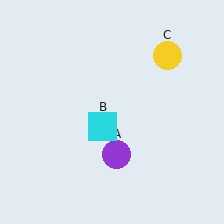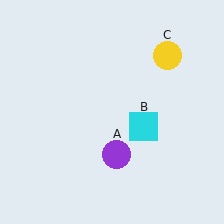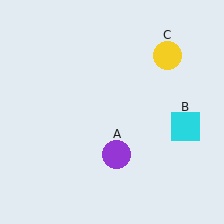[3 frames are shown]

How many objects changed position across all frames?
1 object changed position: cyan square (object B).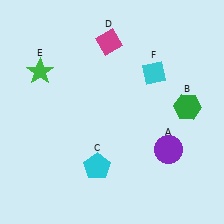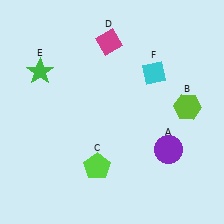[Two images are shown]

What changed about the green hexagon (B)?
In Image 1, B is green. In Image 2, it changed to lime.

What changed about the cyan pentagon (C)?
In Image 1, C is cyan. In Image 2, it changed to lime.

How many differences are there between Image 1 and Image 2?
There are 2 differences between the two images.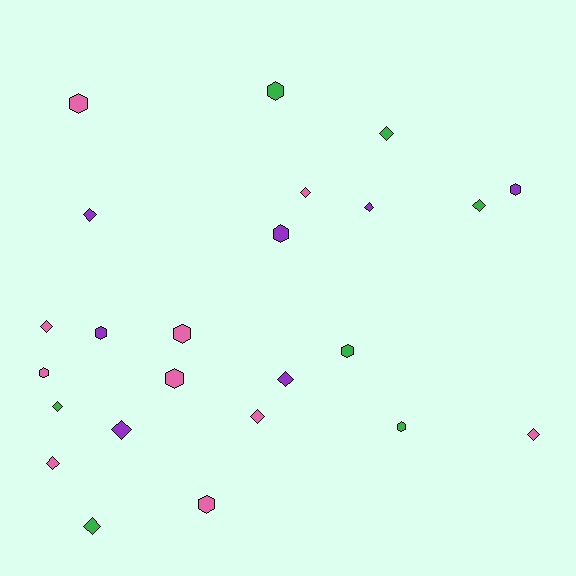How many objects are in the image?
There are 24 objects.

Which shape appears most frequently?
Diamond, with 13 objects.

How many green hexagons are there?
There are 3 green hexagons.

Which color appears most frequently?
Pink, with 10 objects.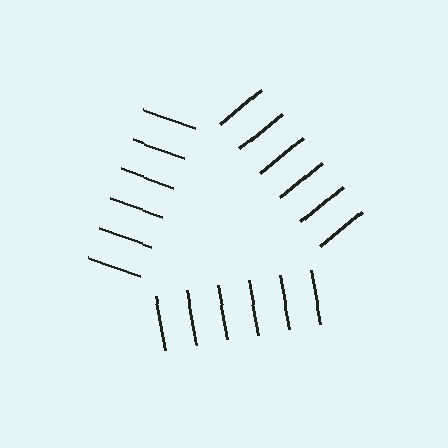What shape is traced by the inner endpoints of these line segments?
An illusory triangle — the line segments terminate on its edges but no continuous stroke is drawn.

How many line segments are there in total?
18 — 6 along each of the 3 edges.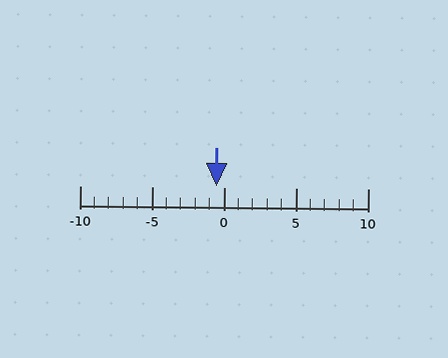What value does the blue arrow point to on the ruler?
The blue arrow points to approximately 0.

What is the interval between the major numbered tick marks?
The major tick marks are spaced 5 units apart.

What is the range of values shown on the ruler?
The ruler shows values from -10 to 10.